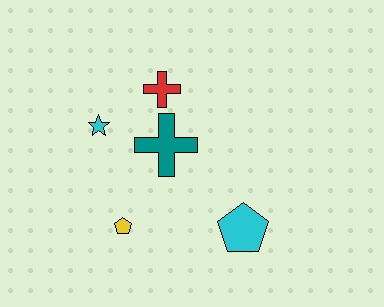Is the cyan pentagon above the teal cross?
No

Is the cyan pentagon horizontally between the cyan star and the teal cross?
No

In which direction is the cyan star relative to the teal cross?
The cyan star is to the left of the teal cross.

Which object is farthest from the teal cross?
The cyan pentagon is farthest from the teal cross.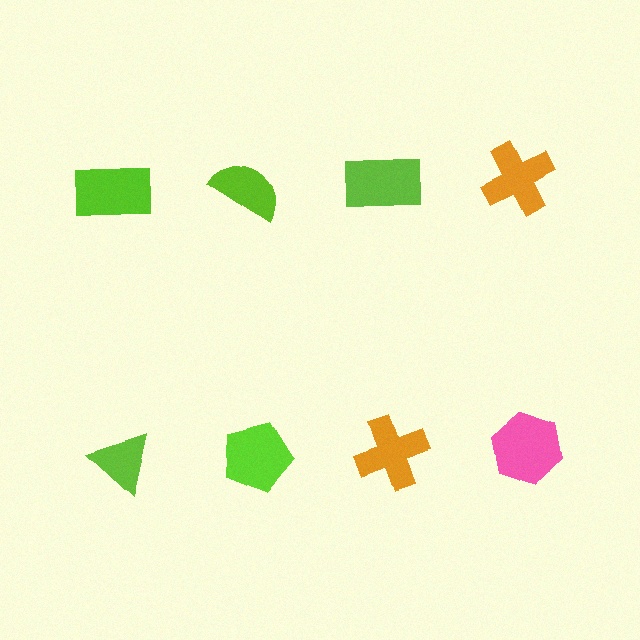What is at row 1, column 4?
An orange cross.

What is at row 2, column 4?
A pink hexagon.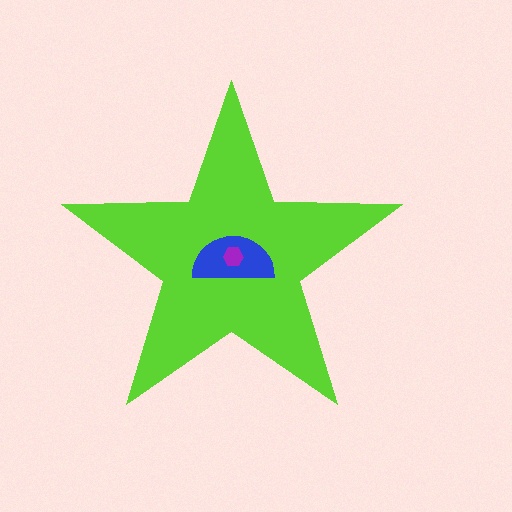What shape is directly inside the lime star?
The blue semicircle.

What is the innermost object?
The purple hexagon.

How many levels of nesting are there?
3.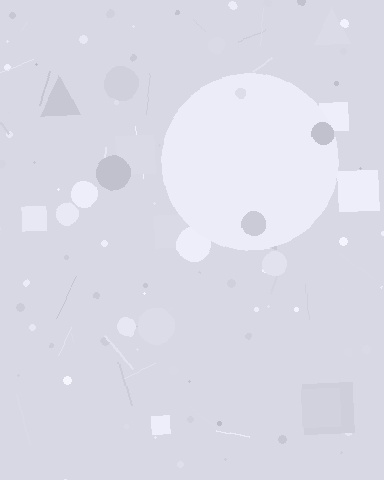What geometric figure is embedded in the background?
A circle is embedded in the background.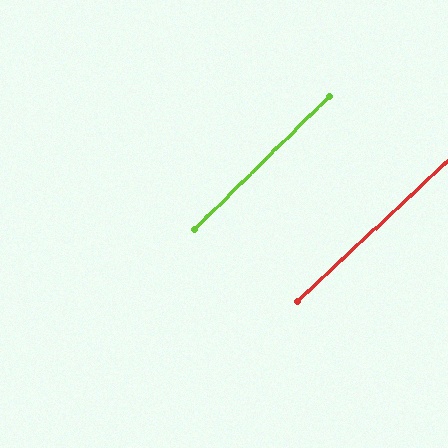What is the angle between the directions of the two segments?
Approximately 2 degrees.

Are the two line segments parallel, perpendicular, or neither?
Parallel — their directions differ by only 1.7°.